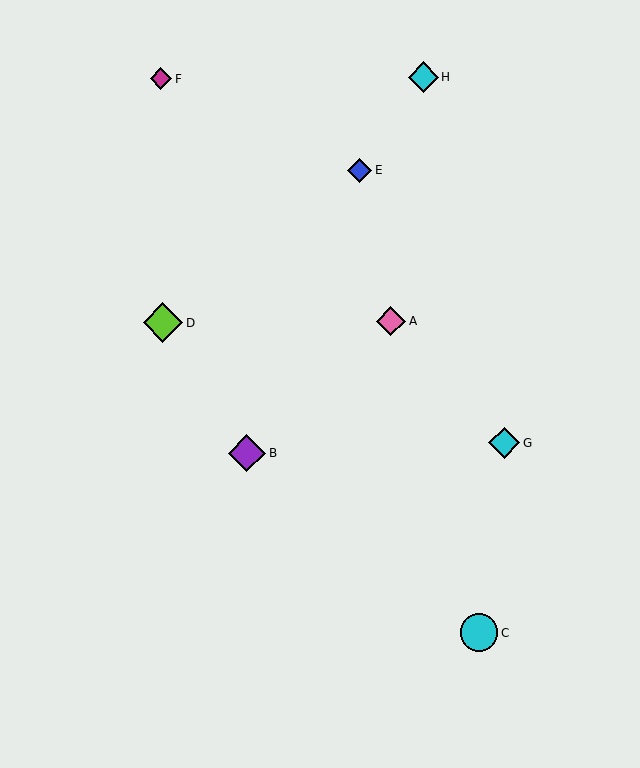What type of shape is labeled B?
Shape B is a purple diamond.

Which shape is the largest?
The lime diamond (labeled D) is the largest.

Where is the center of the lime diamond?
The center of the lime diamond is at (163, 323).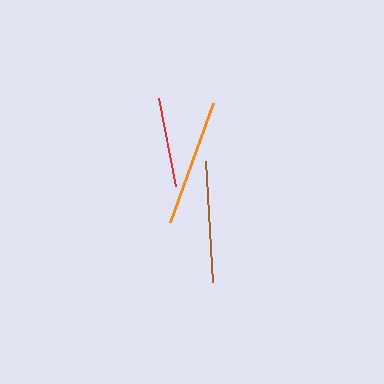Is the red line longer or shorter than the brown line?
The brown line is longer than the red line.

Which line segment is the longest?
The orange line is the longest at approximately 126 pixels.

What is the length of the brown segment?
The brown segment is approximately 121 pixels long.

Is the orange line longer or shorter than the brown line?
The orange line is longer than the brown line.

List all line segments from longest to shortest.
From longest to shortest: orange, brown, red.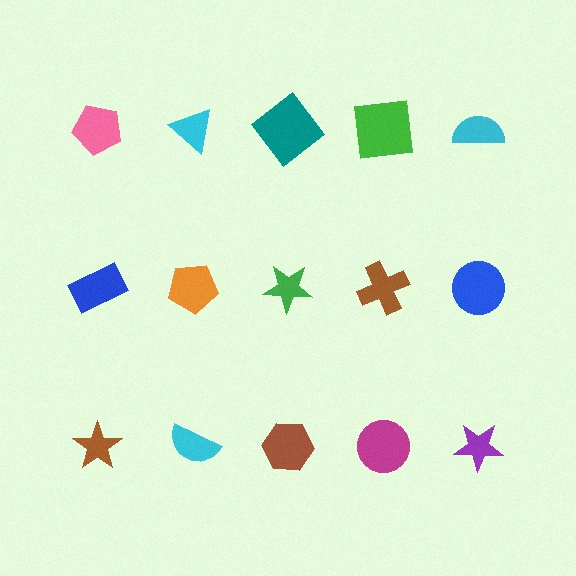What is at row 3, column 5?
A purple star.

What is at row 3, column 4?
A magenta circle.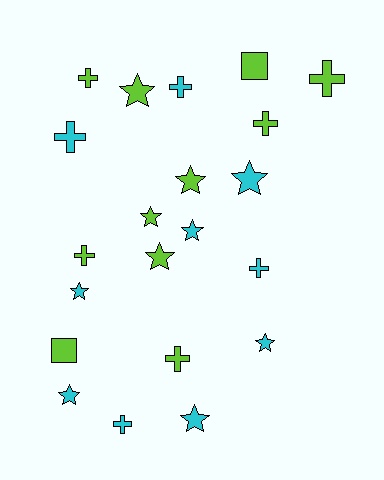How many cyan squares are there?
There are no cyan squares.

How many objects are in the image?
There are 21 objects.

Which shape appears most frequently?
Star, with 10 objects.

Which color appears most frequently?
Lime, with 11 objects.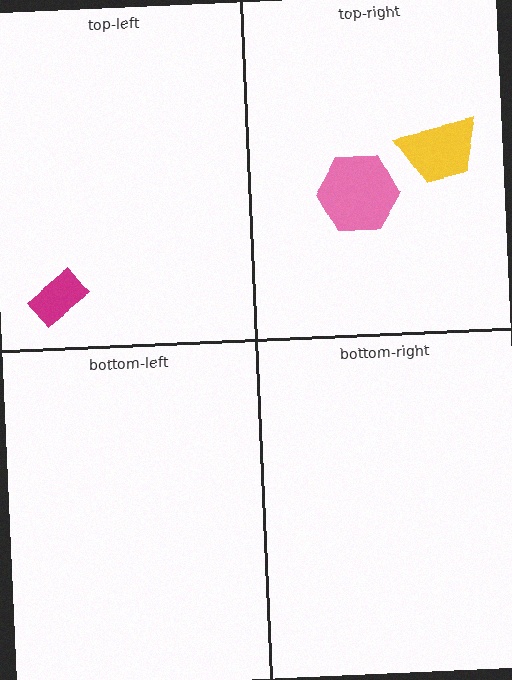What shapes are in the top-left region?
The magenta rectangle.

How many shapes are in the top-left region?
1.